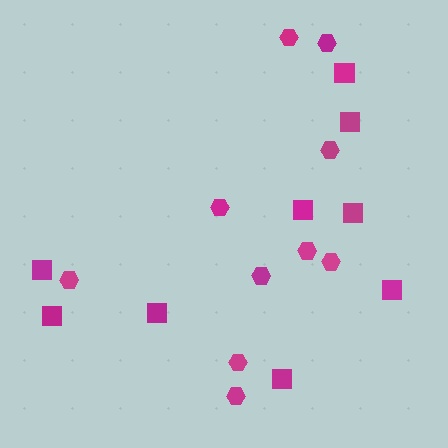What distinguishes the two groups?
There are 2 groups: one group of hexagons (10) and one group of squares (9).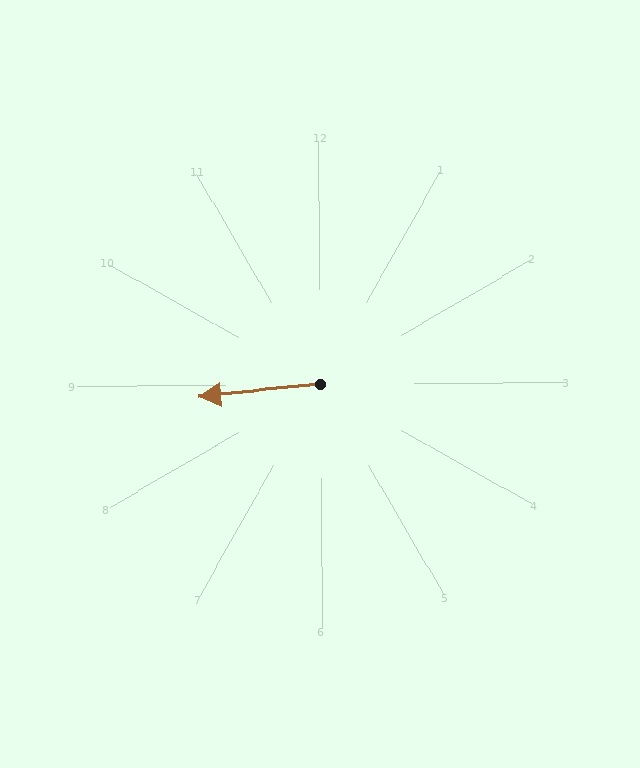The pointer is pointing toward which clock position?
Roughly 9 o'clock.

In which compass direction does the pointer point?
West.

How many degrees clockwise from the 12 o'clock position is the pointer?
Approximately 265 degrees.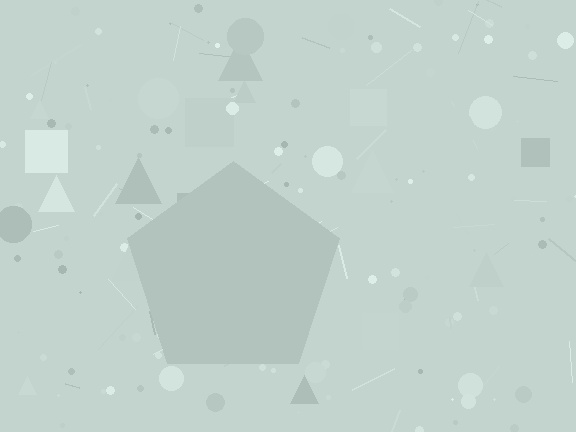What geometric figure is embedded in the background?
A pentagon is embedded in the background.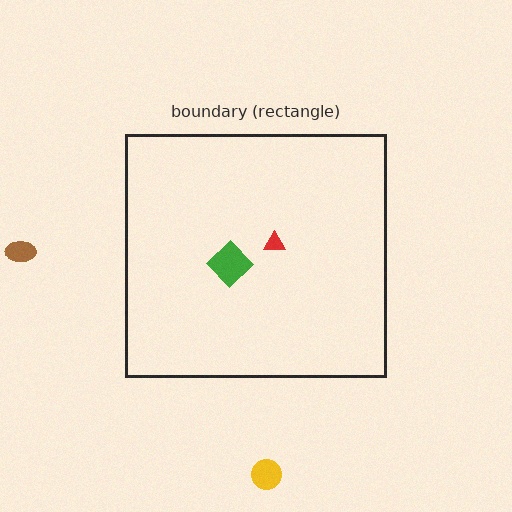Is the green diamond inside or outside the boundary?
Inside.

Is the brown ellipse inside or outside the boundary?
Outside.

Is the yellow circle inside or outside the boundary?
Outside.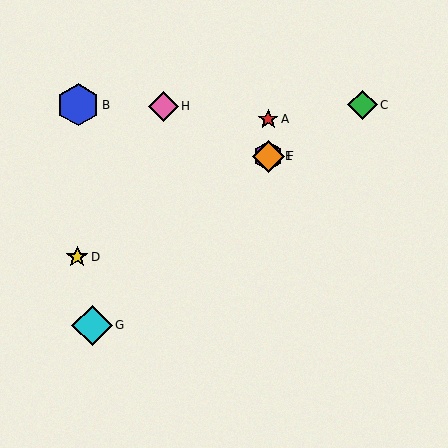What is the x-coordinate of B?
Object B is at x≈78.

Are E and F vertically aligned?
Yes, both are at x≈268.